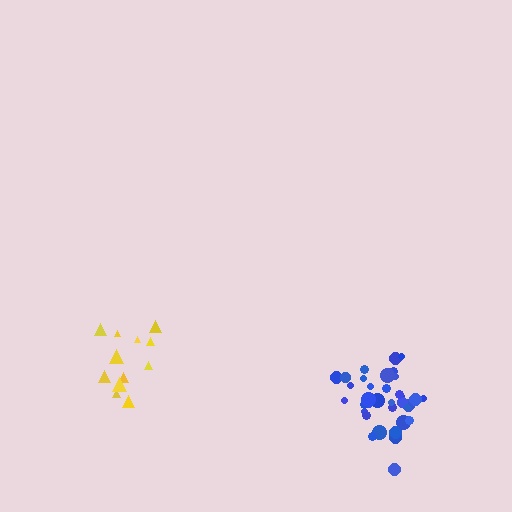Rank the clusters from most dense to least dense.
blue, yellow.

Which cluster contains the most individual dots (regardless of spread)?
Blue (35).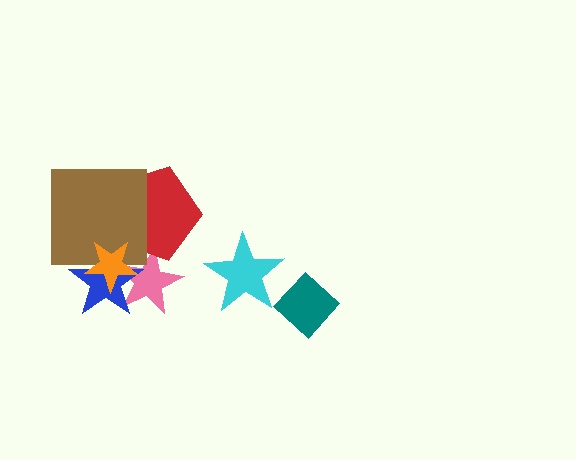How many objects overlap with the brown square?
3 objects overlap with the brown square.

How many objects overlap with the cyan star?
0 objects overlap with the cyan star.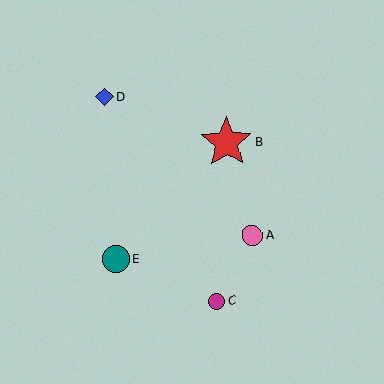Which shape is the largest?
The red star (labeled B) is the largest.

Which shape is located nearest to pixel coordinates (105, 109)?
The blue diamond (labeled D) at (104, 97) is nearest to that location.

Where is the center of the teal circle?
The center of the teal circle is at (116, 259).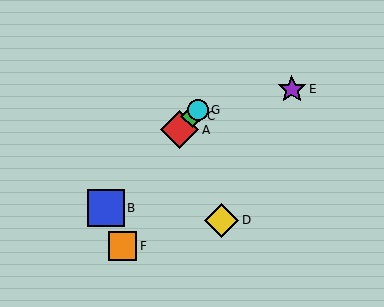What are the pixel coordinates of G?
Object G is at (198, 110).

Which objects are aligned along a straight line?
Objects A, B, C, G are aligned along a straight line.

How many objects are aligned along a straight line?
4 objects (A, B, C, G) are aligned along a straight line.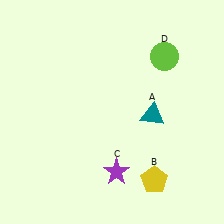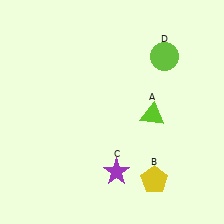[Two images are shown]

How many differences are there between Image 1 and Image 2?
There is 1 difference between the two images.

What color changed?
The triangle (A) changed from teal in Image 1 to lime in Image 2.